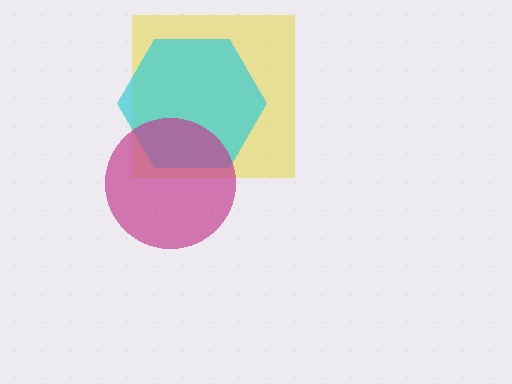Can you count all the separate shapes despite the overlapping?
Yes, there are 3 separate shapes.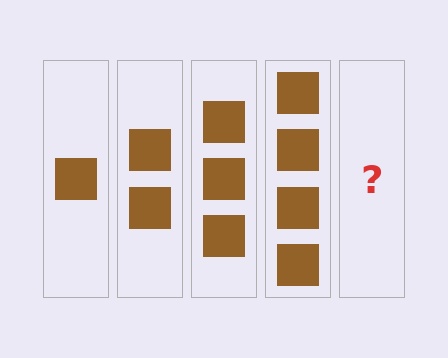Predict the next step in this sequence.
The next step is 5 squares.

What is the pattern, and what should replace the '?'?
The pattern is that each step adds one more square. The '?' should be 5 squares.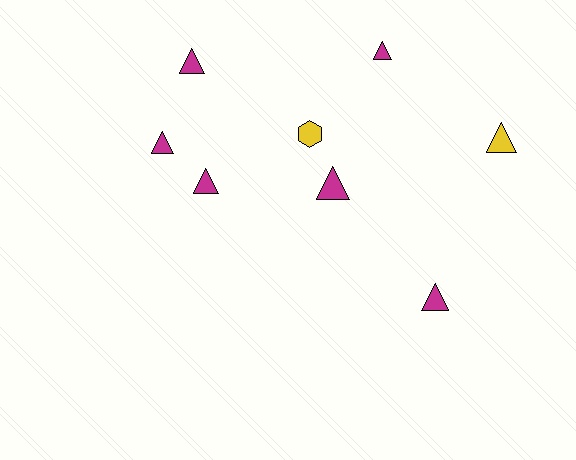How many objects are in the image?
There are 8 objects.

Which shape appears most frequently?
Triangle, with 7 objects.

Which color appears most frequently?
Magenta, with 6 objects.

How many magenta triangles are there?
There are 6 magenta triangles.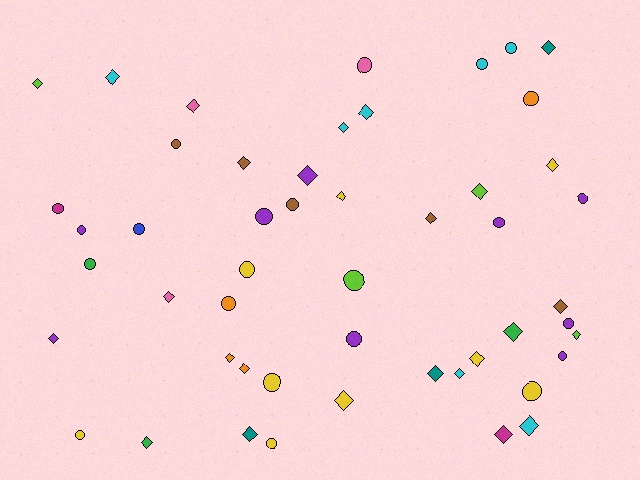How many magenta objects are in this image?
There are 2 magenta objects.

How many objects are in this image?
There are 50 objects.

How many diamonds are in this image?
There are 27 diamonds.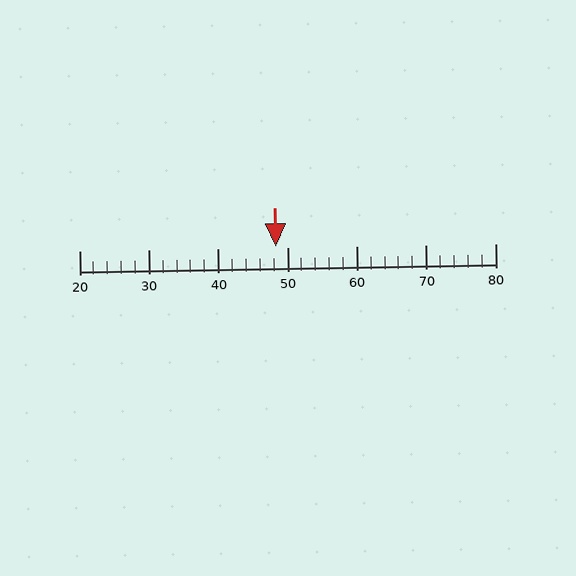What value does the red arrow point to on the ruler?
The red arrow points to approximately 48.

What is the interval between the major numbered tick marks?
The major tick marks are spaced 10 units apart.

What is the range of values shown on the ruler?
The ruler shows values from 20 to 80.